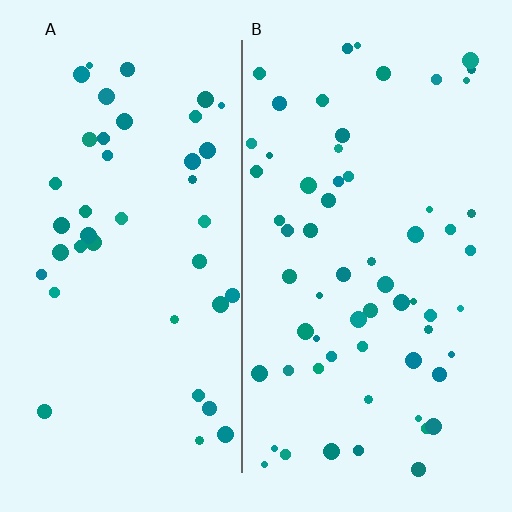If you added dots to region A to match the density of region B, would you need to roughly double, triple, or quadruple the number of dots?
Approximately double.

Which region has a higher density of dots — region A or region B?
B (the right).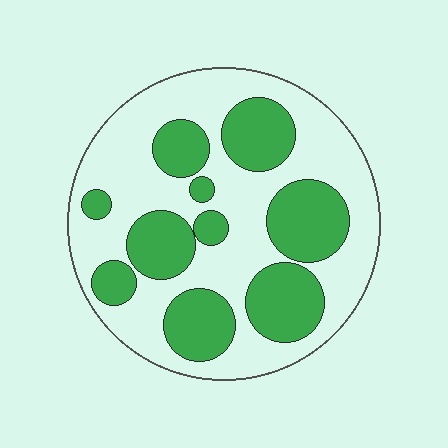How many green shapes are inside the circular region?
10.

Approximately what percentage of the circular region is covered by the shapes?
Approximately 40%.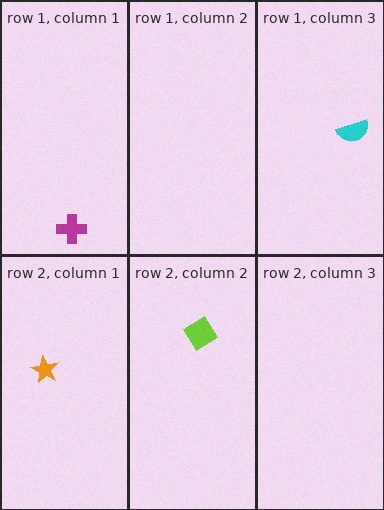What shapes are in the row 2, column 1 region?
The orange star.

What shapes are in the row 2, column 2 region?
The lime diamond.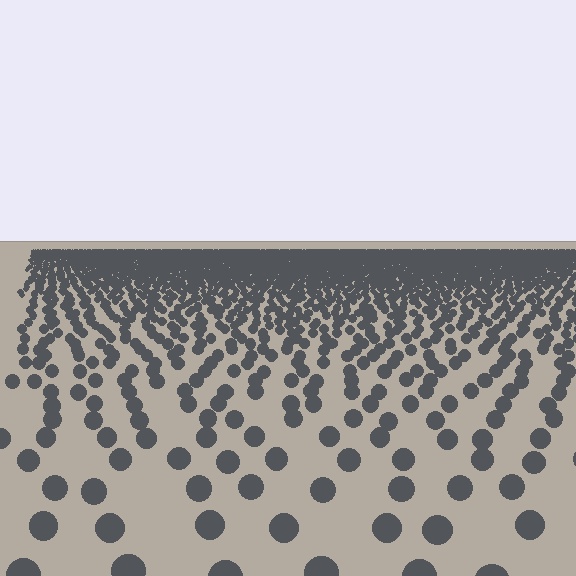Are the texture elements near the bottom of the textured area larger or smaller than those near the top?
Larger. Near the bottom, elements are closer to the viewer and appear at a bigger on-screen size.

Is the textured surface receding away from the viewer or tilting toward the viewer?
The surface is receding away from the viewer. Texture elements get smaller and denser toward the top.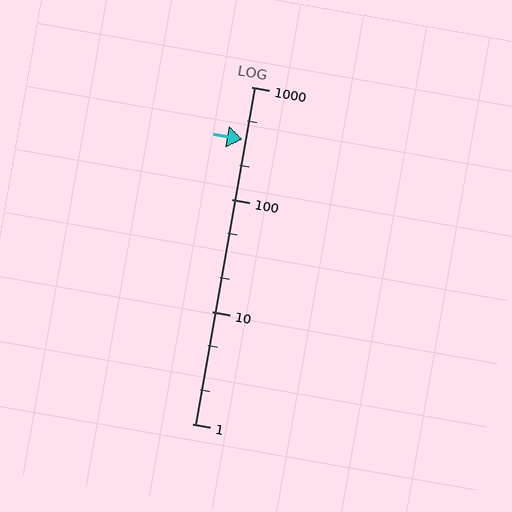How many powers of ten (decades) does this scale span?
The scale spans 3 decades, from 1 to 1000.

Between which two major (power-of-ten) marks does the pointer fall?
The pointer is between 100 and 1000.